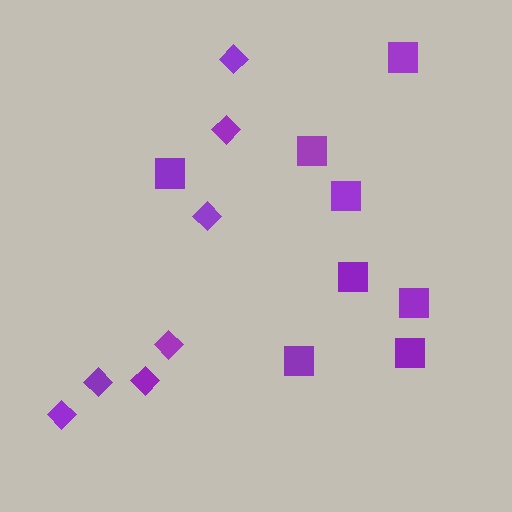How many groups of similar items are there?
There are 2 groups: one group of diamonds (7) and one group of squares (8).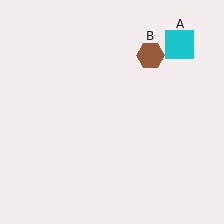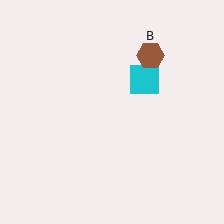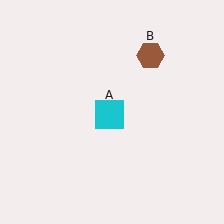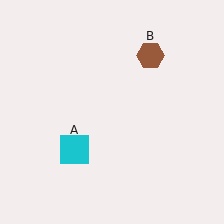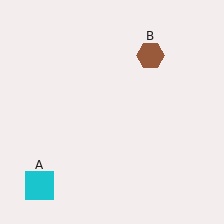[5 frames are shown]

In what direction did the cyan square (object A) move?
The cyan square (object A) moved down and to the left.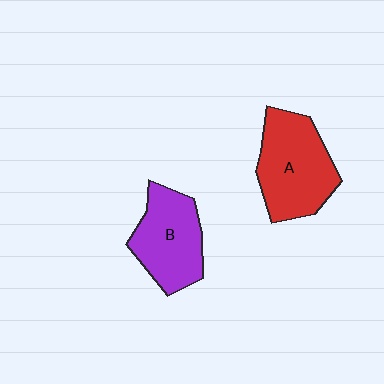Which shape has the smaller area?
Shape B (purple).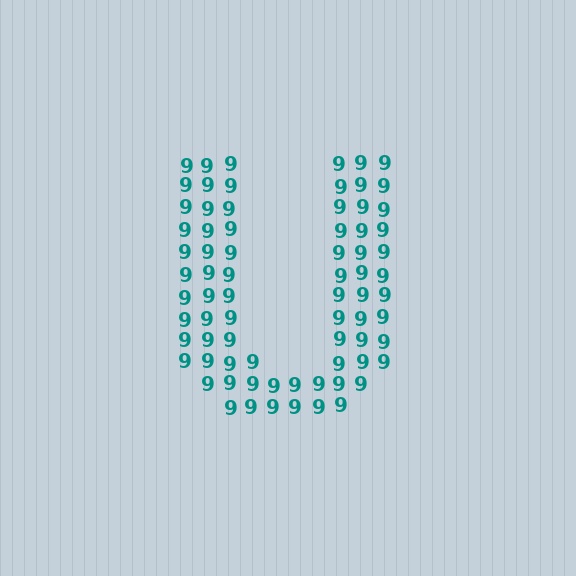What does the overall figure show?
The overall figure shows the letter U.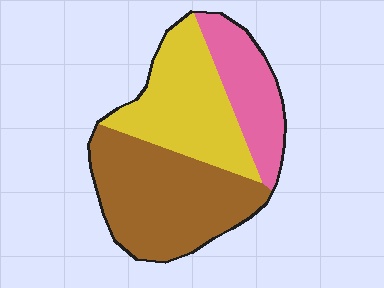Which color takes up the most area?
Brown, at roughly 45%.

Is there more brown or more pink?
Brown.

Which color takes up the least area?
Pink, at roughly 20%.